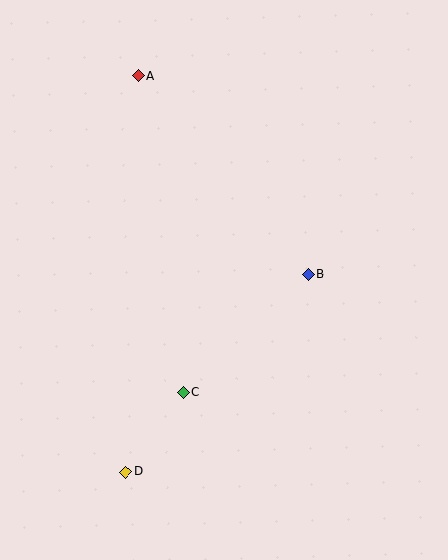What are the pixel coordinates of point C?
Point C is at (183, 392).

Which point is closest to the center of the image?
Point B at (308, 274) is closest to the center.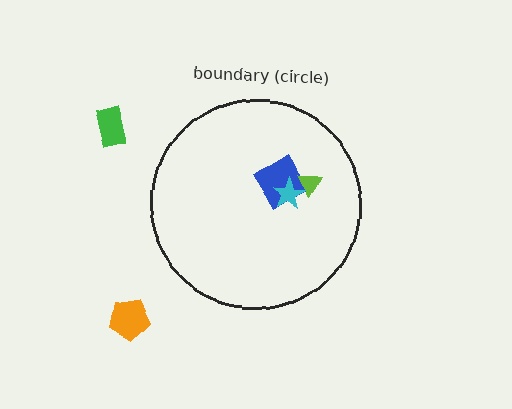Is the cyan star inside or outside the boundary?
Inside.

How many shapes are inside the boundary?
3 inside, 2 outside.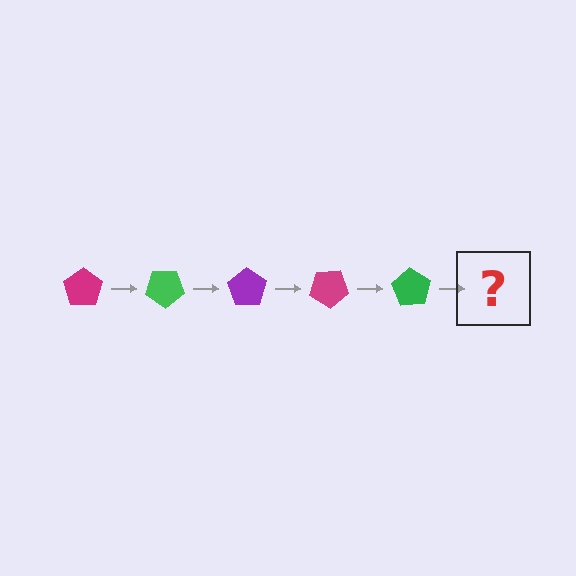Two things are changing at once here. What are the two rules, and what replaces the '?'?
The two rules are that it rotates 35 degrees each step and the color cycles through magenta, green, and purple. The '?' should be a purple pentagon, rotated 175 degrees from the start.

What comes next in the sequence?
The next element should be a purple pentagon, rotated 175 degrees from the start.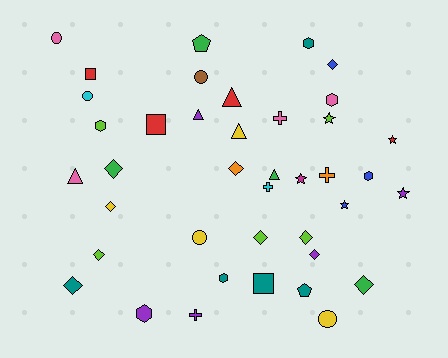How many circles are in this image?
There are 5 circles.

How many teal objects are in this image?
There are 5 teal objects.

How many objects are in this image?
There are 40 objects.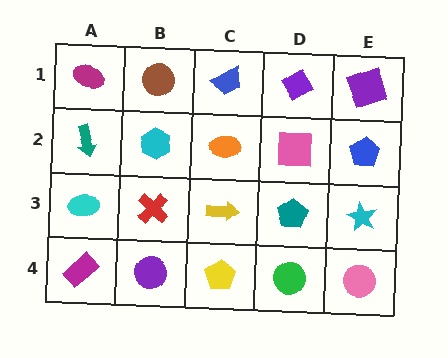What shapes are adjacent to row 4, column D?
A teal pentagon (row 3, column D), a yellow pentagon (row 4, column C), a pink circle (row 4, column E).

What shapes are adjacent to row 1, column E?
A blue pentagon (row 2, column E), a purple diamond (row 1, column D).